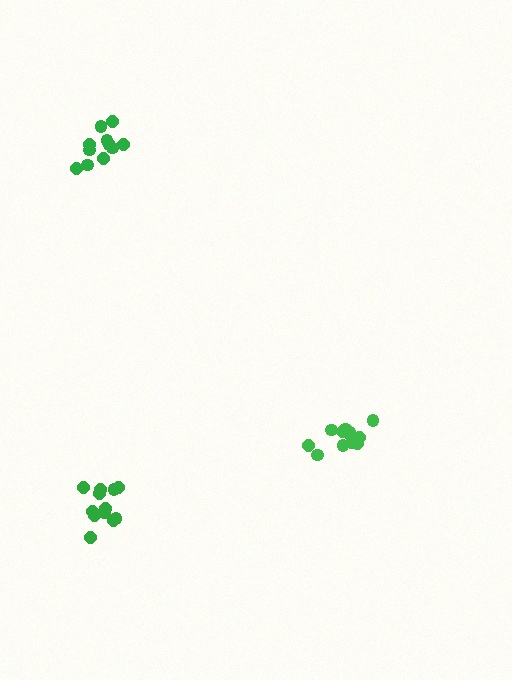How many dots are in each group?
Group 1: 12 dots, Group 2: 11 dots, Group 3: 12 dots (35 total).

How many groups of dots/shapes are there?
There are 3 groups.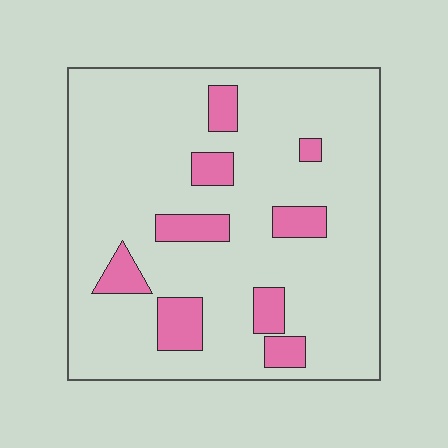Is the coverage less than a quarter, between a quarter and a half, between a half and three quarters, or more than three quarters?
Less than a quarter.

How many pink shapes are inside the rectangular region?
9.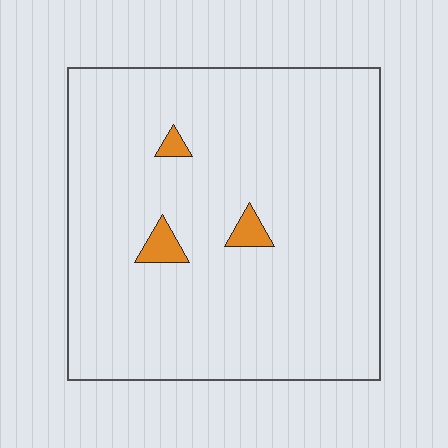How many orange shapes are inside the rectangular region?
3.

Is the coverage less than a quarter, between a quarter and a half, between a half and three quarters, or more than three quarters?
Less than a quarter.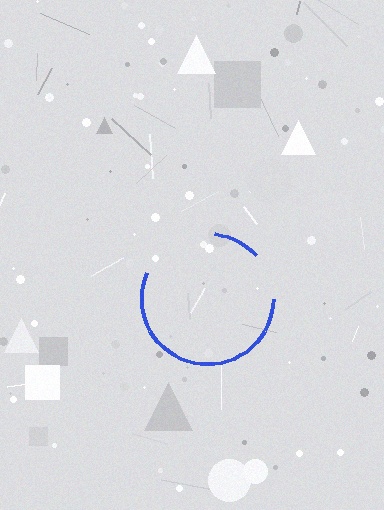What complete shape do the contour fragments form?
The contour fragments form a circle.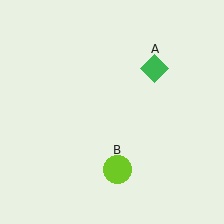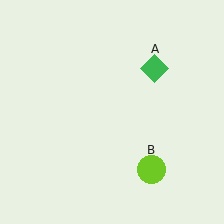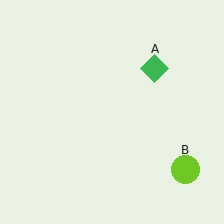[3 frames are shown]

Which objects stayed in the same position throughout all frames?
Green diamond (object A) remained stationary.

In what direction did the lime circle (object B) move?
The lime circle (object B) moved right.